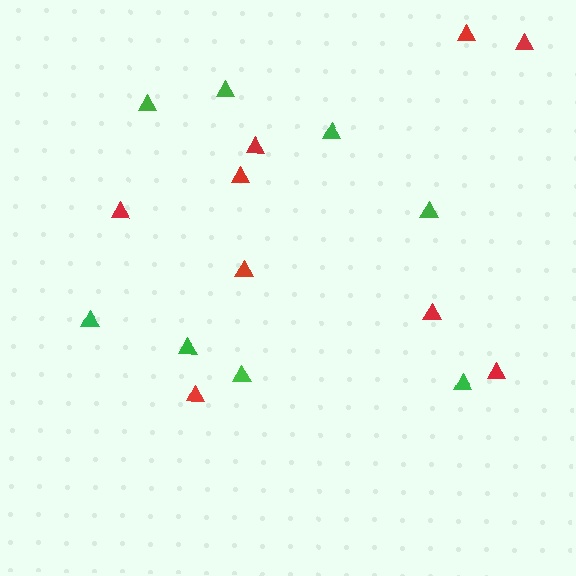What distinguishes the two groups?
There are 2 groups: one group of green triangles (8) and one group of red triangles (9).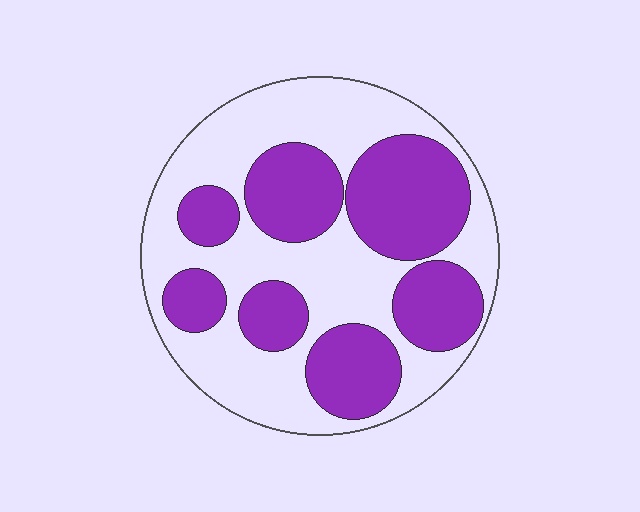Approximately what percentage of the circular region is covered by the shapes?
Approximately 45%.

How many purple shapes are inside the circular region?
7.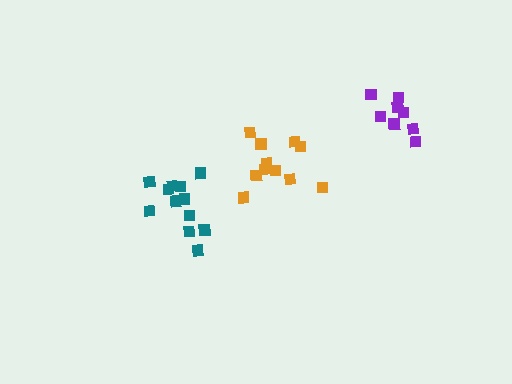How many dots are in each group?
Group 1: 11 dots, Group 2: 12 dots, Group 3: 8 dots (31 total).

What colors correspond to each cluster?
The clusters are colored: orange, teal, purple.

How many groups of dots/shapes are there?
There are 3 groups.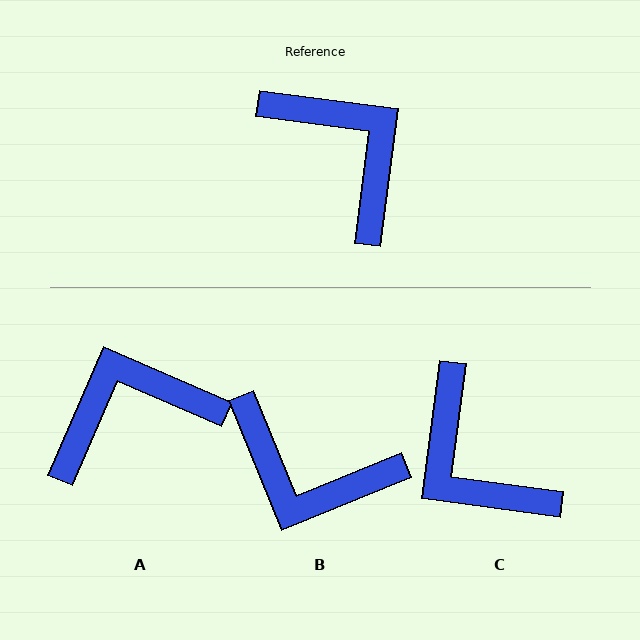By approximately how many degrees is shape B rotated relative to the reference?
Approximately 151 degrees clockwise.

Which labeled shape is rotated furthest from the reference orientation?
C, about 179 degrees away.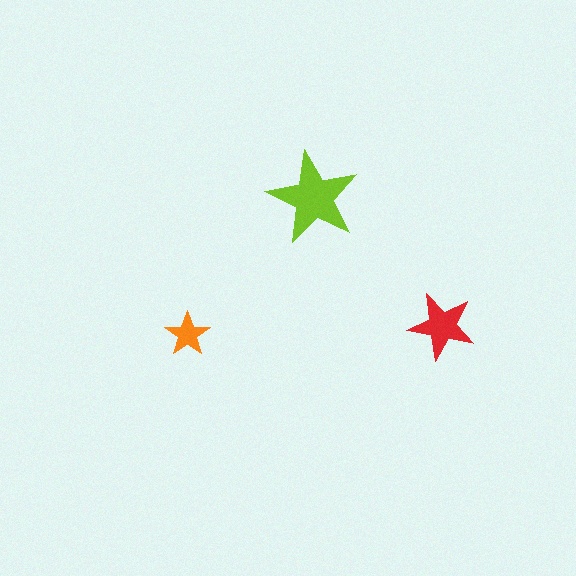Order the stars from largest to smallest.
the lime one, the red one, the orange one.